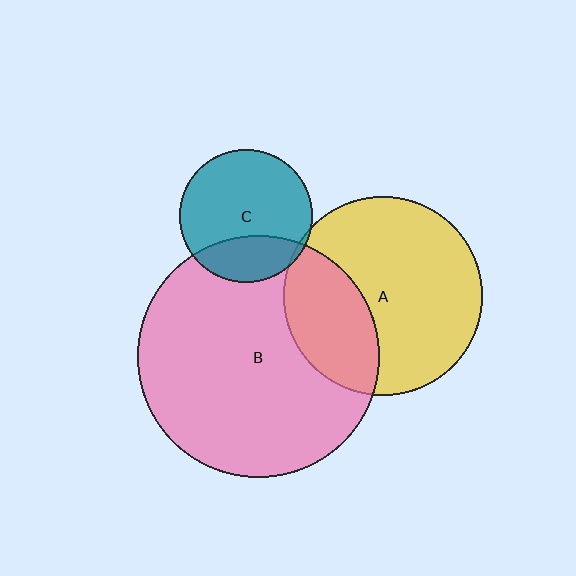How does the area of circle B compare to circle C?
Approximately 3.3 times.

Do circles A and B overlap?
Yes.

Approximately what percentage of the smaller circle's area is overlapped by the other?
Approximately 30%.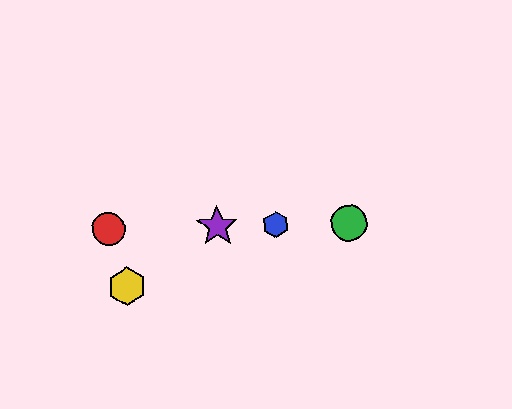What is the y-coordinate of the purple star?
The purple star is at y≈226.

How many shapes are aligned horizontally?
4 shapes (the red circle, the blue hexagon, the green circle, the purple star) are aligned horizontally.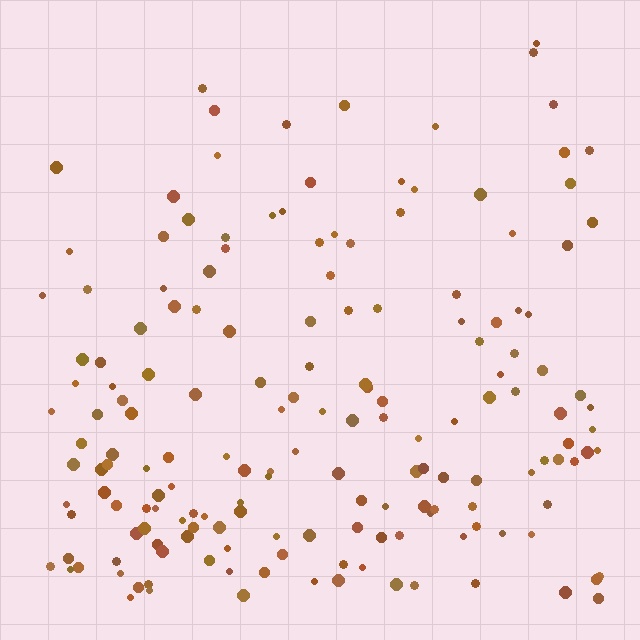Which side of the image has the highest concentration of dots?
The bottom.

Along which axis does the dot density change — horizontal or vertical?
Vertical.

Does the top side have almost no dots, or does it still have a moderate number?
Still a moderate number, just noticeably fewer than the bottom.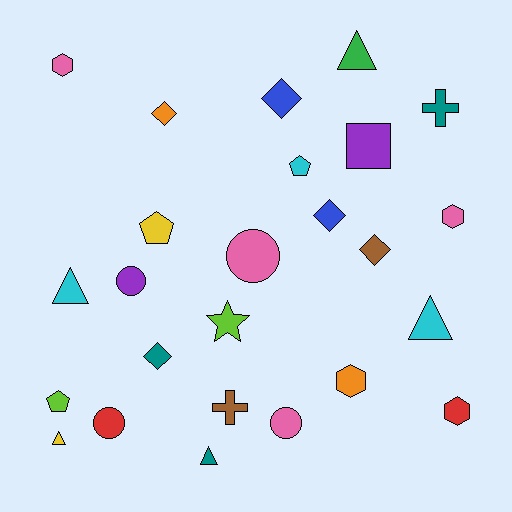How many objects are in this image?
There are 25 objects.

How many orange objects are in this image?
There are 2 orange objects.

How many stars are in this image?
There is 1 star.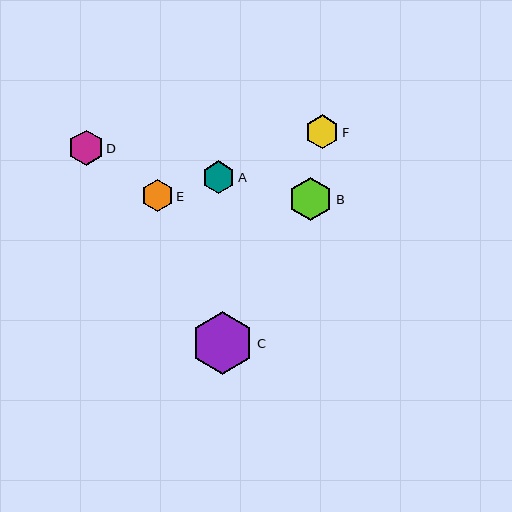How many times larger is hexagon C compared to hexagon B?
Hexagon C is approximately 1.4 times the size of hexagon B.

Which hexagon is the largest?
Hexagon C is the largest with a size of approximately 63 pixels.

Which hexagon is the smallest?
Hexagon E is the smallest with a size of approximately 32 pixels.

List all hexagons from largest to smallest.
From largest to smallest: C, B, D, F, A, E.